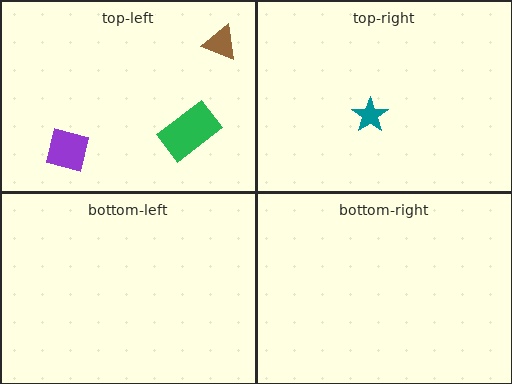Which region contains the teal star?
The top-right region.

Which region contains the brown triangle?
The top-left region.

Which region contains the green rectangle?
The top-left region.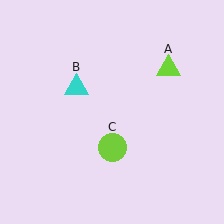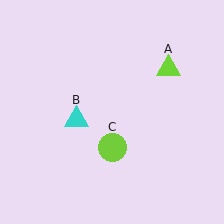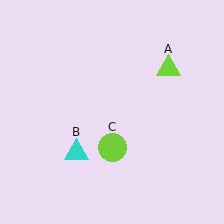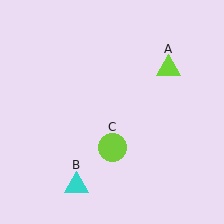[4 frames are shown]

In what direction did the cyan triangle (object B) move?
The cyan triangle (object B) moved down.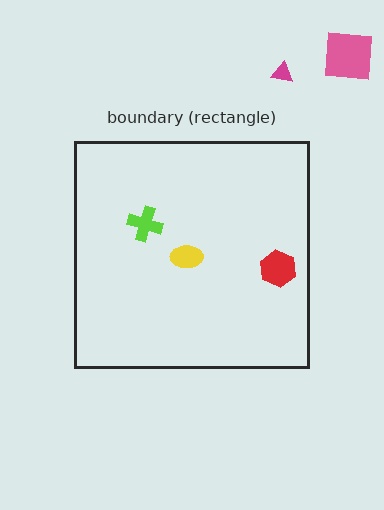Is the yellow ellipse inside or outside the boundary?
Inside.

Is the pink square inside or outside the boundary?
Outside.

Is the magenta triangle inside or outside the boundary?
Outside.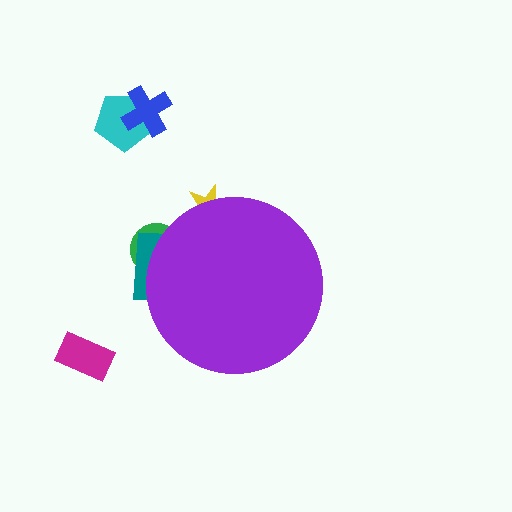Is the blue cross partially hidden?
No, the blue cross is fully visible.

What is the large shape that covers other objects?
A purple circle.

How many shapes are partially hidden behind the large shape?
3 shapes are partially hidden.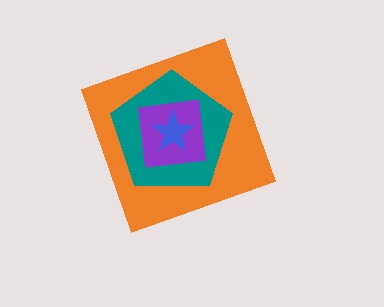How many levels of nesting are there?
4.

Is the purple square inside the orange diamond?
Yes.